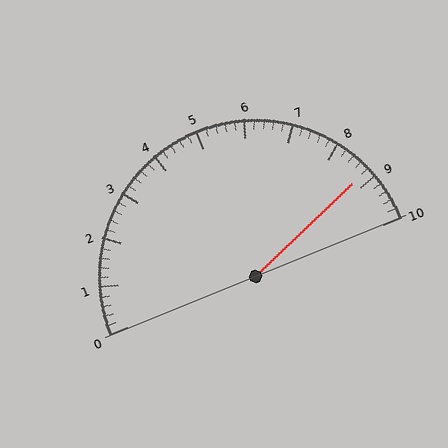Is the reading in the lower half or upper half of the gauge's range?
The reading is in the upper half of the range (0 to 10).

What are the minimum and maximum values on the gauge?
The gauge ranges from 0 to 10.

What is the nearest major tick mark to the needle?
The nearest major tick mark is 9.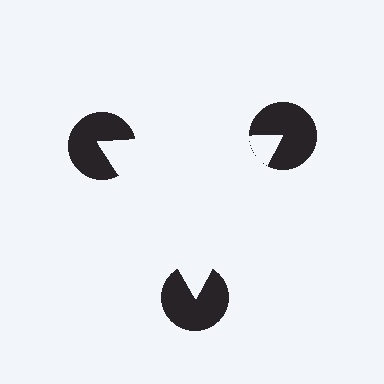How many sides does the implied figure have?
3 sides.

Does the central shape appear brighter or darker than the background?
It typically appears slightly brighter than the background, even though no actual brightness change is drawn.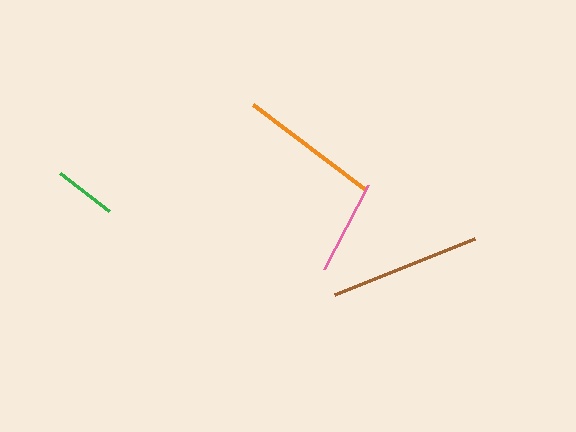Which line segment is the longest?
The brown line is the longest at approximately 151 pixels.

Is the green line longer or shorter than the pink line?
The pink line is longer than the green line.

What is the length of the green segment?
The green segment is approximately 62 pixels long.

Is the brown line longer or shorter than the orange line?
The brown line is longer than the orange line.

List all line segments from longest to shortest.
From longest to shortest: brown, orange, pink, green.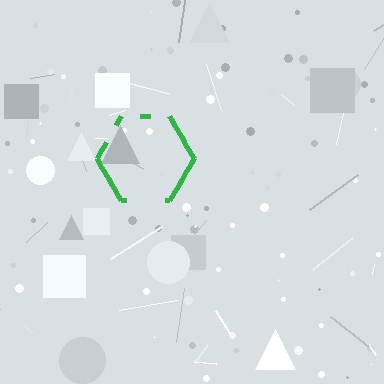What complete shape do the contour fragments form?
The contour fragments form a hexagon.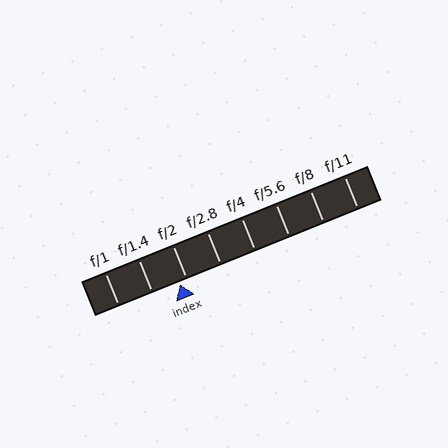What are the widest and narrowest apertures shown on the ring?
The widest aperture shown is f/1 and the narrowest is f/11.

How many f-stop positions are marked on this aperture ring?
There are 8 f-stop positions marked.